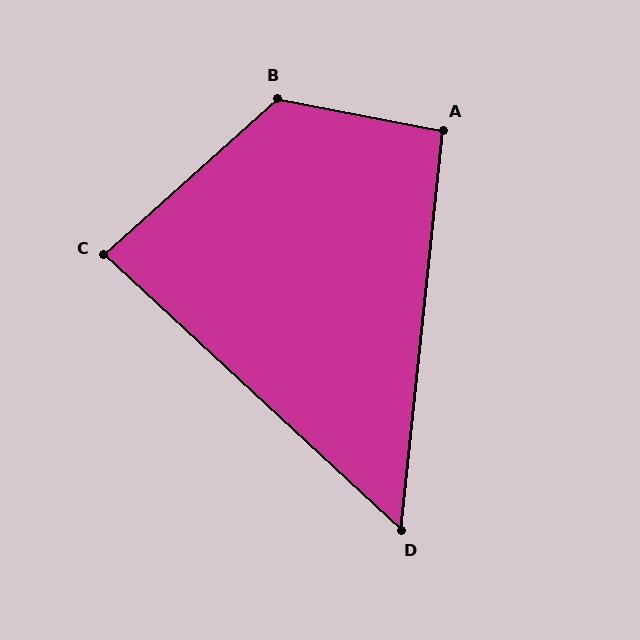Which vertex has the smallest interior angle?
D, at approximately 53 degrees.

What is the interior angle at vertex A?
Approximately 95 degrees (obtuse).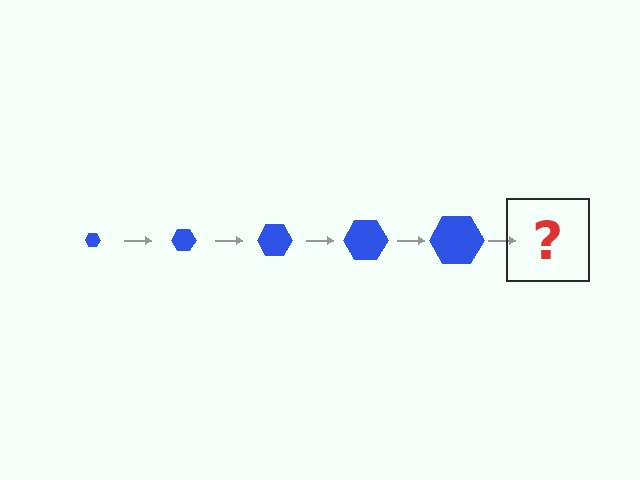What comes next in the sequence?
The next element should be a blue hexagon, larger than the previous one.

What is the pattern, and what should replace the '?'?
The pattern is that the hexagon gets progressively larger each step. The '?' should be a blue hexagon, larger than the previous one.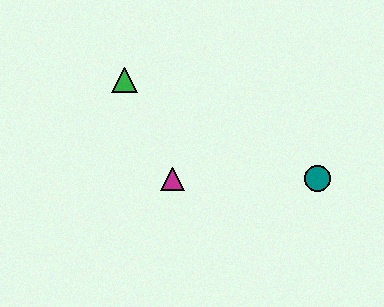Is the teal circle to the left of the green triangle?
No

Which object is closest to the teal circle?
The magenta triangle is closest to the teal circle.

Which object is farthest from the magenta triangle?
The teal circle is farthest from the magenta triangle.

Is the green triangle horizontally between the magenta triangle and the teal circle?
No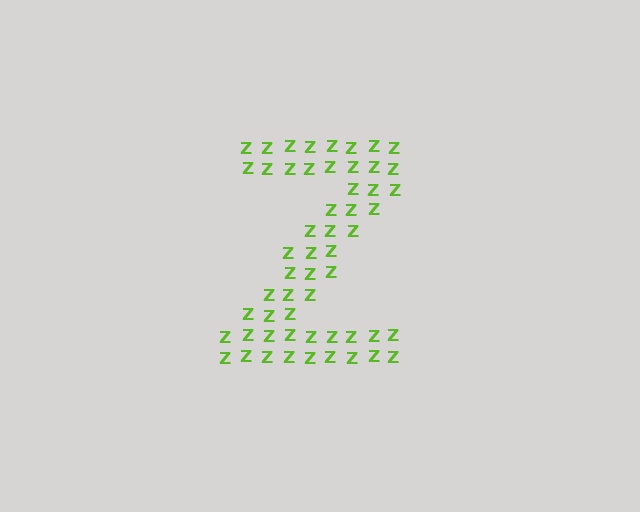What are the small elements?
The small elements are letter Z's.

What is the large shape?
The large shape is the letter Z.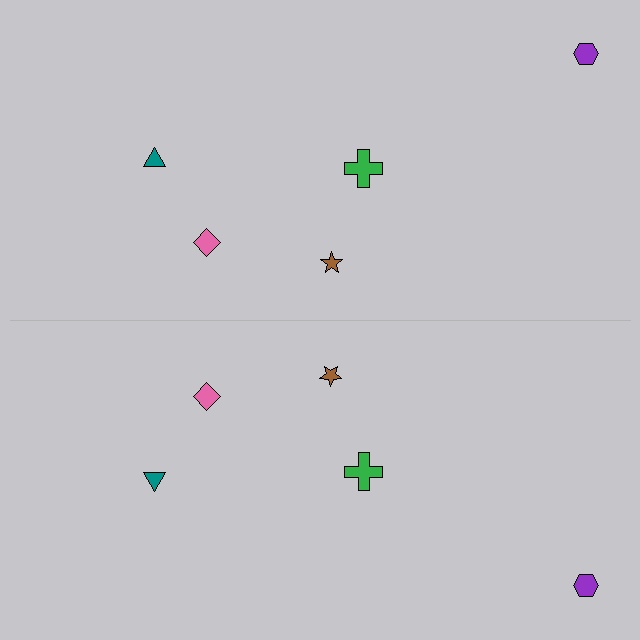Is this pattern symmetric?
Yes, this pattern has bilateral (reflection) symmetry.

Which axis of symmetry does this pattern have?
The pattern has a horizontal axis of symmetry running through the center of the image.